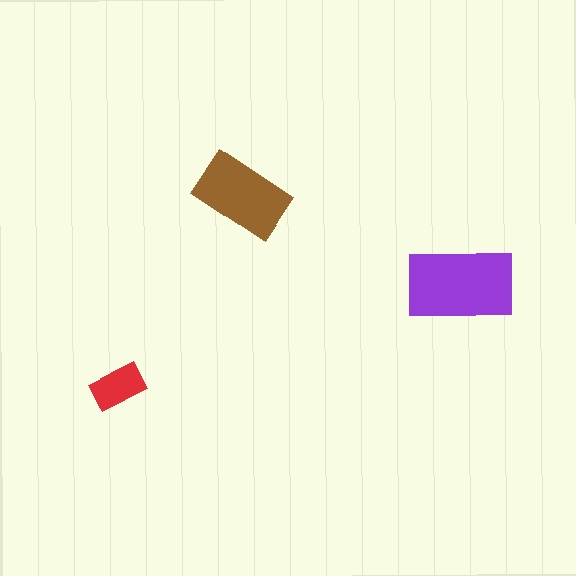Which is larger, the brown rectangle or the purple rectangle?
The purple one.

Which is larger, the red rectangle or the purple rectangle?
The purple one.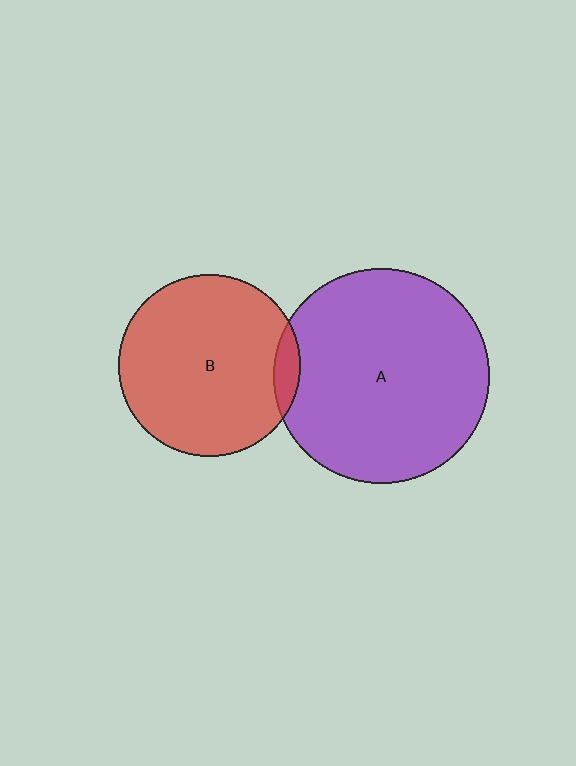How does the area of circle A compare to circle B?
Approximately 1.4 times.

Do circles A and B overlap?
Yes.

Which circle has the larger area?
Circle A (purple).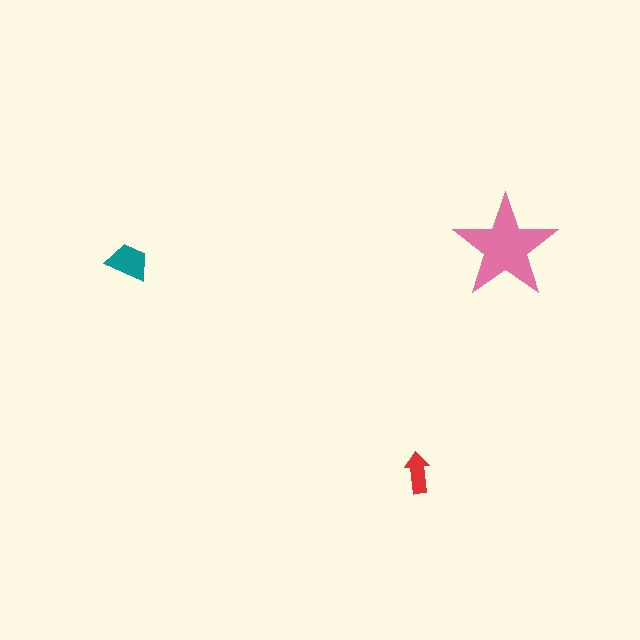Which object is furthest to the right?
The pink star is rightmost.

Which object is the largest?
The pink star.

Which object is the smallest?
The red arrow.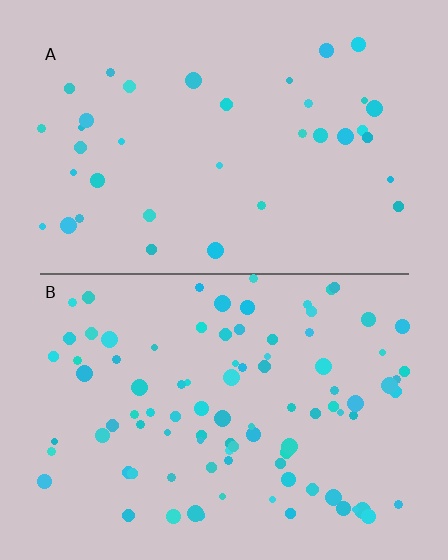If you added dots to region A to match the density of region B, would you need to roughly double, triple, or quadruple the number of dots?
Approximately triple.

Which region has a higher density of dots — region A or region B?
B (the bottom).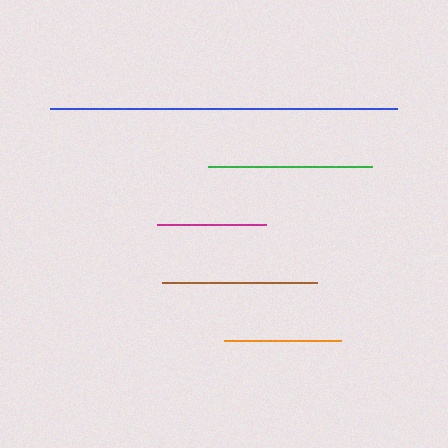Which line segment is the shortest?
The magenta line is the shortest at approximately 109 pixels.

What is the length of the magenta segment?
The magenta segment is approximately 109 pixels long.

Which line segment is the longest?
The blue line is the longest at approximately 347 pixels.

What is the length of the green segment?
The green segment is approximately 164 pixels long.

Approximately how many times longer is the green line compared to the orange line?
The green line is approximately 1.4 times the length of the orange line.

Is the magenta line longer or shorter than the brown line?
The brown line is longer than the magenta line.